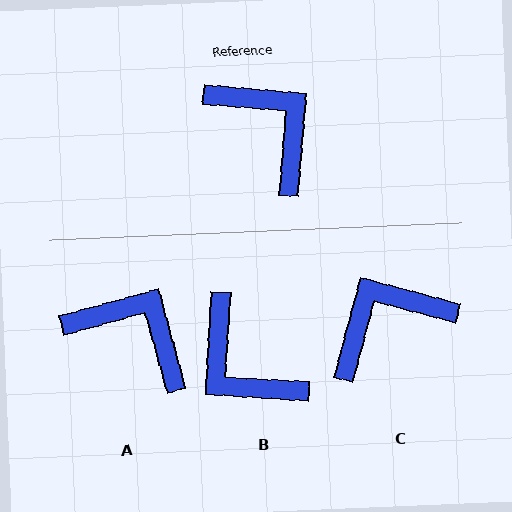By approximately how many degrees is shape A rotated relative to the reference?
Approximately 20 degrees counter-clockwise.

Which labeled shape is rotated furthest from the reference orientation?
B, about 179 degrees away.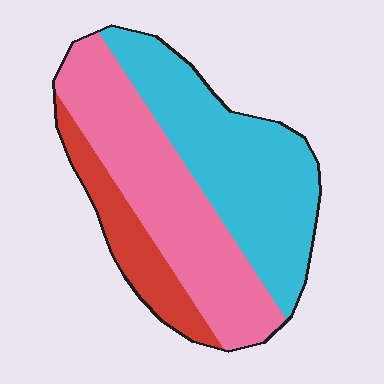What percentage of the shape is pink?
Pink takes up about two fifths (2/5) of the shape.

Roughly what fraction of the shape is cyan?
Cyan takes up about two fifths (2/5) of the shape.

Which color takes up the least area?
Red, at roughly 15%.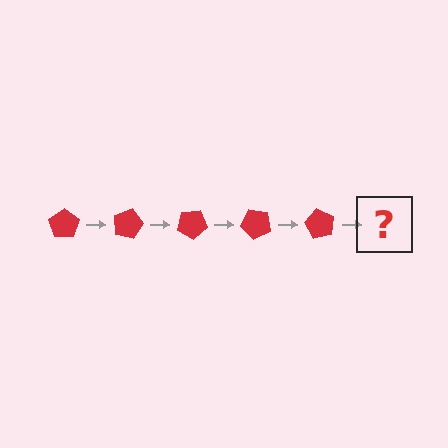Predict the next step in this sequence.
The next step is a red pentagon rotated 75 degrees.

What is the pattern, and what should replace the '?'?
The pattern is that the pentagon rotates 15 degrees each step. The '?' should be a red pentagon rotated 75 degrees.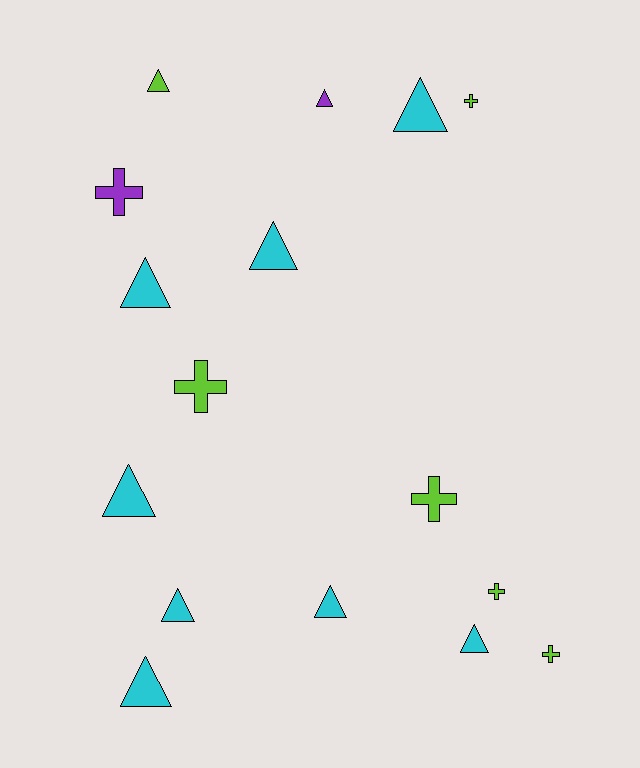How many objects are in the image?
There are 16 objects.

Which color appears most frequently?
Cyan, with 8 objects.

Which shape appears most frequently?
Triangle, with 10 objects.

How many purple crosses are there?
There is 1 purple cross.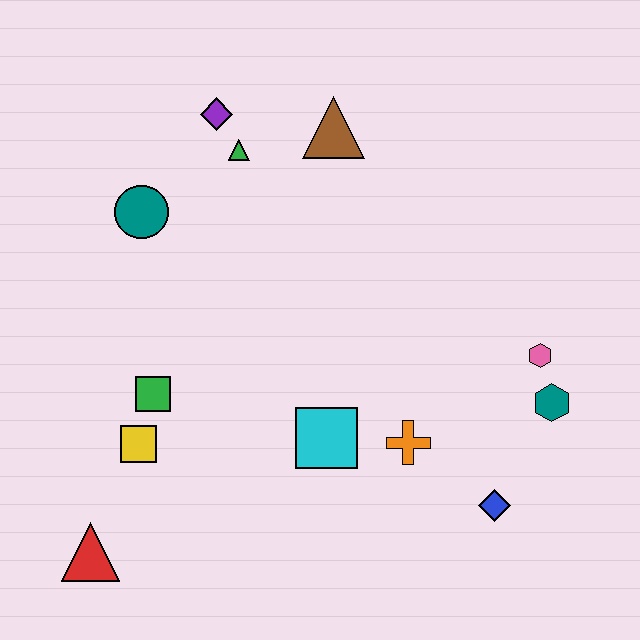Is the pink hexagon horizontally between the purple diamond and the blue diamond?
No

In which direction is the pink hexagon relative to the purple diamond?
The pink hexagon is to the right of the purple diamond.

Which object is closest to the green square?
The yellow square is closest to the green square.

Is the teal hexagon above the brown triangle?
No